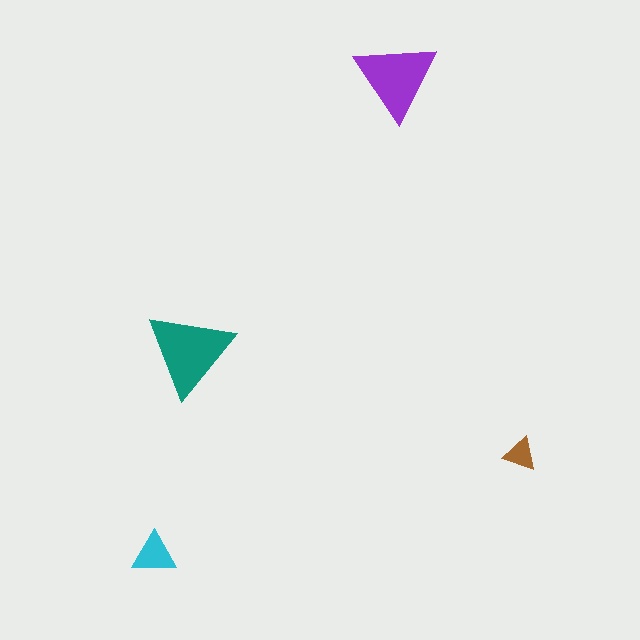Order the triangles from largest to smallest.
the teal one, the purple one, the cyan one, the brown one.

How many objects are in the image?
There are 4 objects in the image.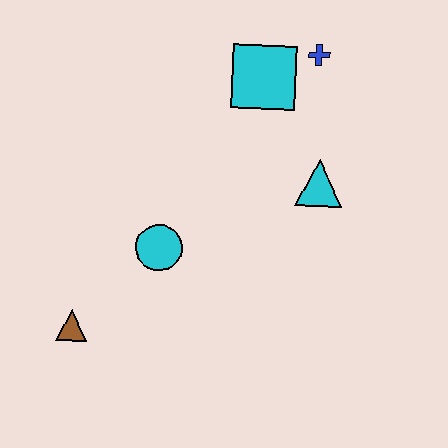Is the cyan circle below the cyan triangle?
Yes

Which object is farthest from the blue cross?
The brown triangle is farthest from the blue cross.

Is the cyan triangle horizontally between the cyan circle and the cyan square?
No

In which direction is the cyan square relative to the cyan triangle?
The cyan square is above the cyan triangle.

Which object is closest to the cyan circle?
The brown triangle is closest to the cyan circle.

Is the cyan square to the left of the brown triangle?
No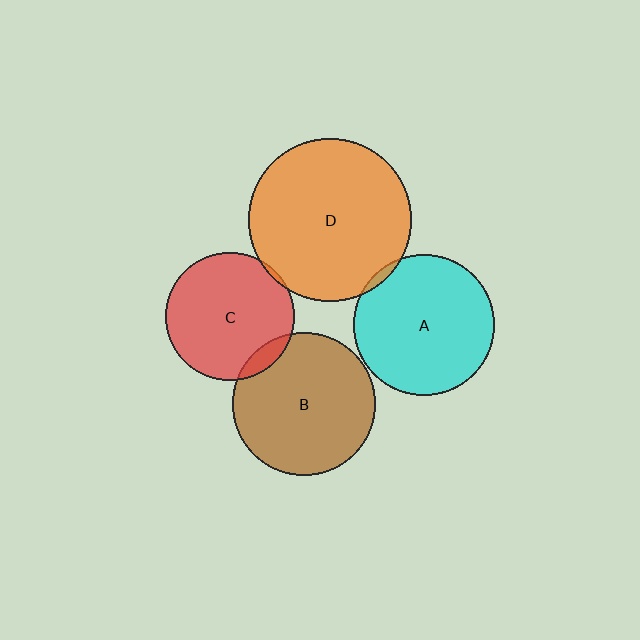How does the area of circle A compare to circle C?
Approximately 1.2 times.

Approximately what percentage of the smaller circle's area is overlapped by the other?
Approximately 10%.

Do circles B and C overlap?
Yes.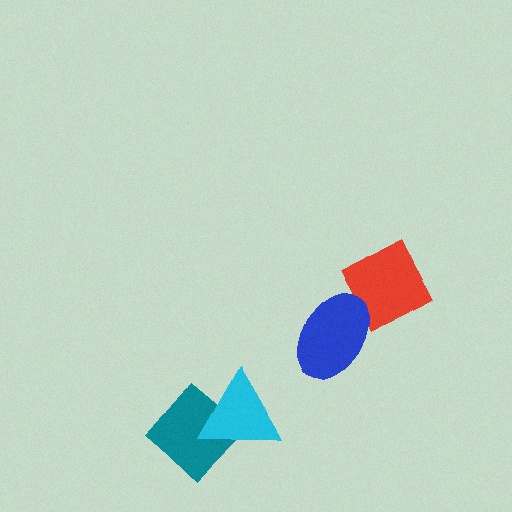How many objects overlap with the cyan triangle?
1 object overlaps with the cyan triangle.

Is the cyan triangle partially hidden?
No, no other shape covers it.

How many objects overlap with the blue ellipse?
0 objects overlap with the blue ellipse.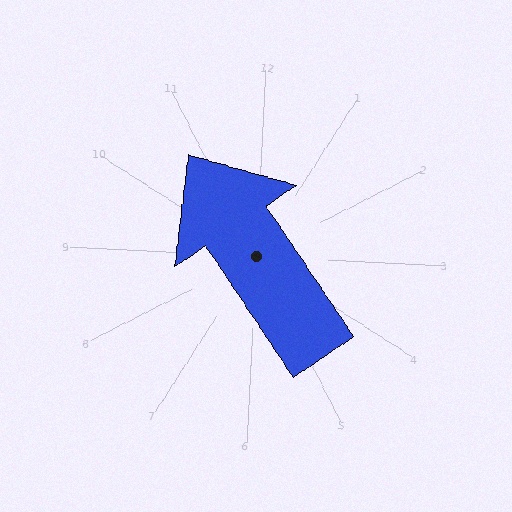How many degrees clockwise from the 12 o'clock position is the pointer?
Approximately 323 degrees.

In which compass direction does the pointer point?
Northwest.